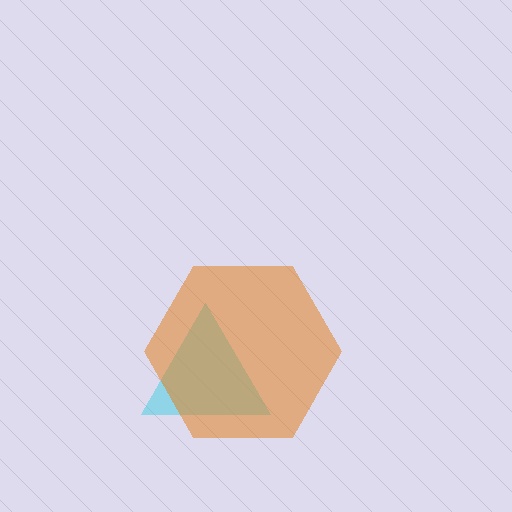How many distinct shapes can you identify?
There are 2 distinct shapes: a cyan triangle, an orange hexagon.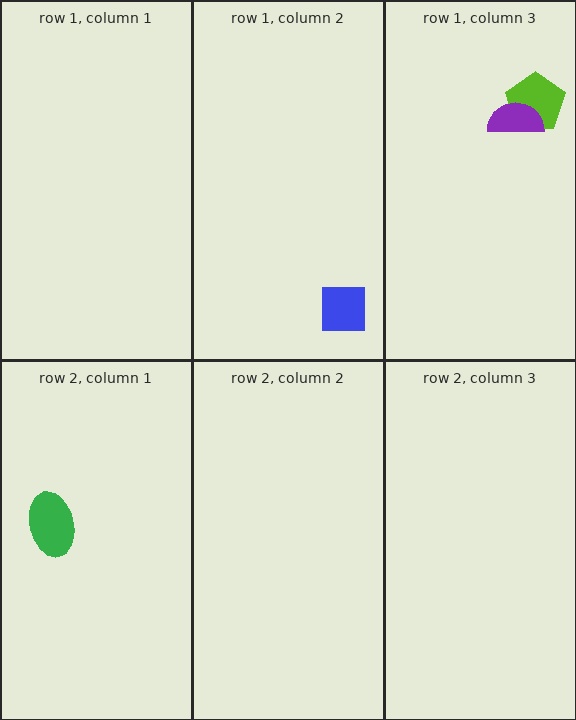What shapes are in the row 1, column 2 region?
The blue square.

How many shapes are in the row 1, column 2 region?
1.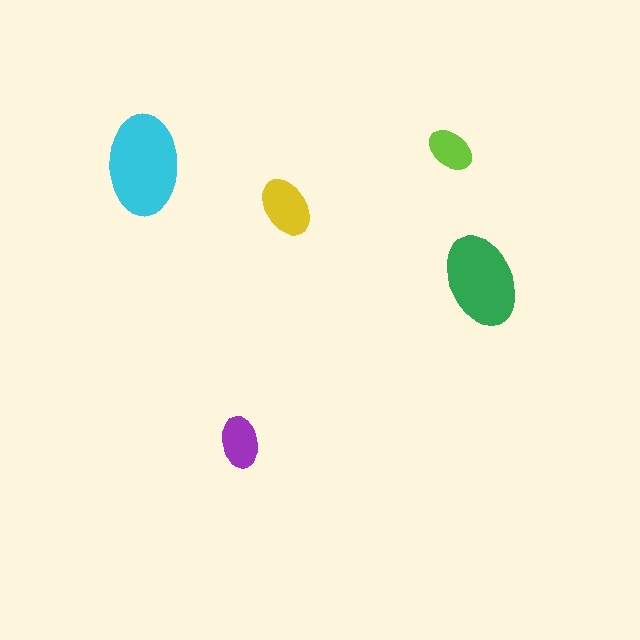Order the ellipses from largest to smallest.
the cyan one, the green one, the yellow one, the purple one, the lime one.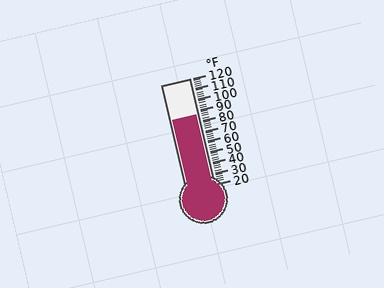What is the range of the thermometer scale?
The thermometer scale ranges from 20°F to 120°F.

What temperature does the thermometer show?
The thermometer shows approximately 86°F.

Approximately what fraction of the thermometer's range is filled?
The thermometer is filled to approximately 65% of its range.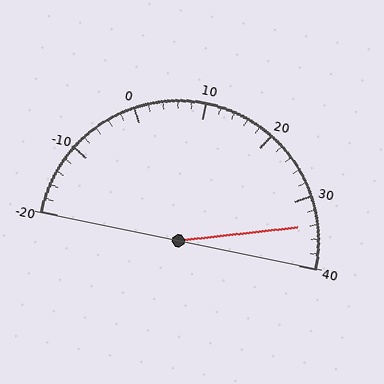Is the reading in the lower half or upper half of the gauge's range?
The reading is in the upper half of the range (-20 to 40).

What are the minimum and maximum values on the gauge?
The gauge ranges from -20 to 40.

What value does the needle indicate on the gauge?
The needle indicates approximately 34.